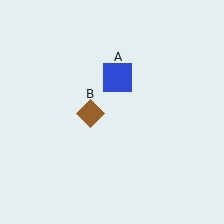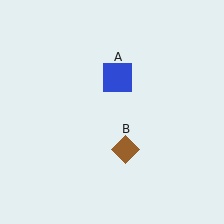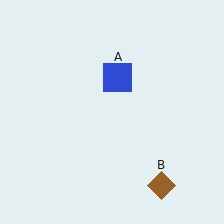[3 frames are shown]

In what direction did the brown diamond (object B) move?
The brown diamond (object B) moved down and to the right.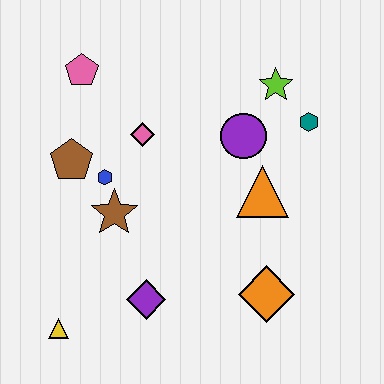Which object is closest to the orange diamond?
The orange triangle is closest to the orange diamond.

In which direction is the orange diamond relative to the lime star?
The orange diamond is below the lime star.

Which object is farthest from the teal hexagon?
The yellow triangle is farthest from the teal hexagon.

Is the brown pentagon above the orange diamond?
Yes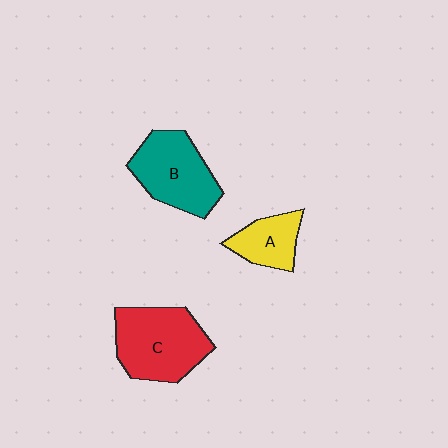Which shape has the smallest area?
Shape A (yellow).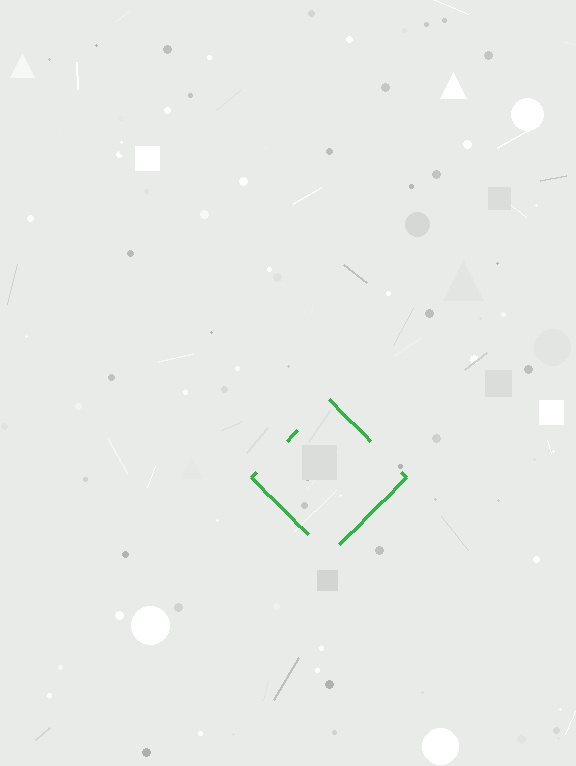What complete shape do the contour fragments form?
The contour fragments form a diamond.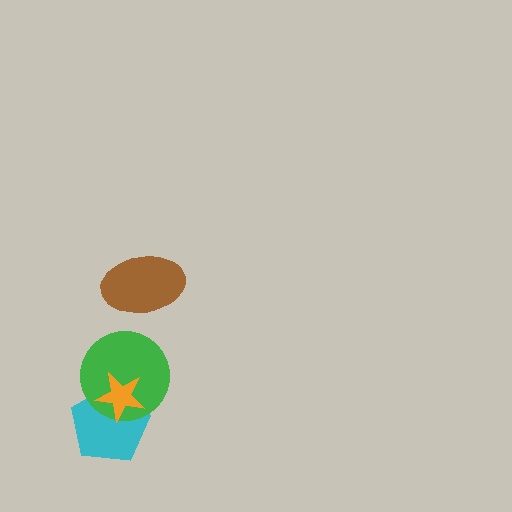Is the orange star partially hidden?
No, no other shape covers it.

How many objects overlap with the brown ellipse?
0 objects overlap with the brown ellipse.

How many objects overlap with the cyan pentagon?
2 objects overlap with the cyan pentagon.